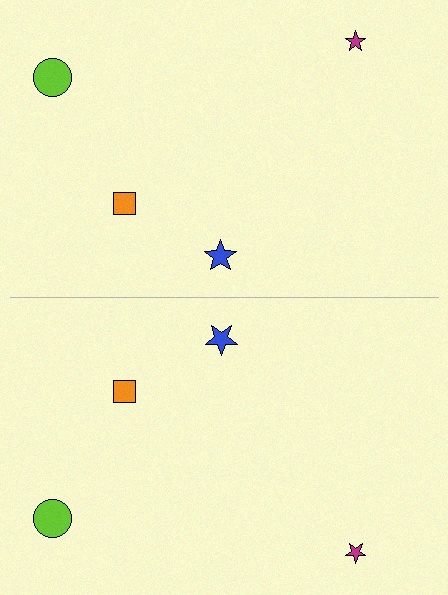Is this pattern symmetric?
Yes, this pattern has bilateral (reflection) symmetry.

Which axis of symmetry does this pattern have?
The pattern has a horizontal axis of symmetry running through the center of the image.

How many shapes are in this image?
There are 8 shapes in this image.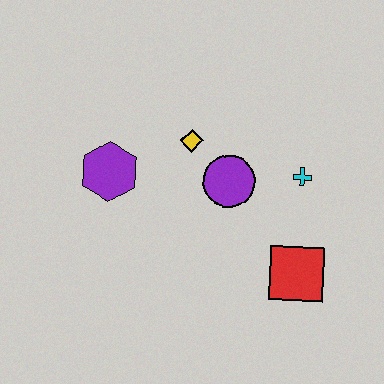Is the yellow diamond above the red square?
Yes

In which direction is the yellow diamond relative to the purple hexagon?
The yellow diamond is to the right of the purple hexagon.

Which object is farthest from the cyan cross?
The purple hexagon is farthest from the cyan cross.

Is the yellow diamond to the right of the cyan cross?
No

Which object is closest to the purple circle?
The yellow diamond is closest to the purple circle.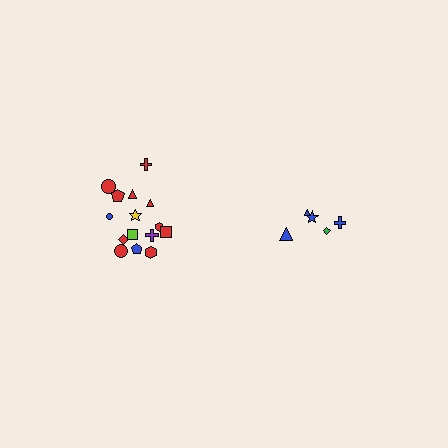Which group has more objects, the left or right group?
The left group.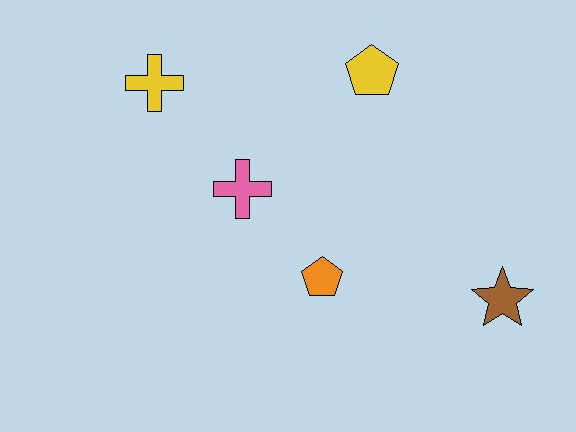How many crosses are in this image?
There are 2 crosses.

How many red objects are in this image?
There are no red objects.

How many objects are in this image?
There are 5 objects.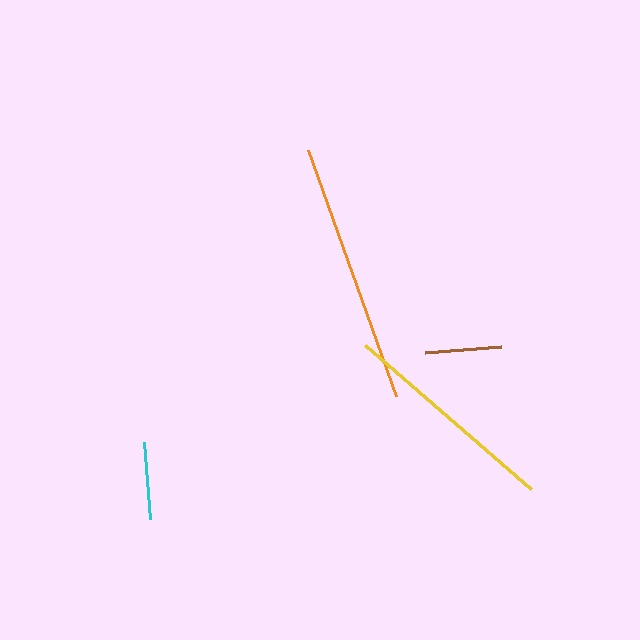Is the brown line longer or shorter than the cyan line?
The cyan line is longer than the brown line.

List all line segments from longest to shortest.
From longest to shortest: orange, yellow, cyan, brown.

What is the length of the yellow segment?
The yellow segment is approximately 220 pixels long.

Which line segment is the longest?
The orange line is the longest at approximately 262 pixels.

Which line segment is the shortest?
The brown line is the shortest at approximately 77 pixels.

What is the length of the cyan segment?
The cyan segment is approximately 78 pixels long.